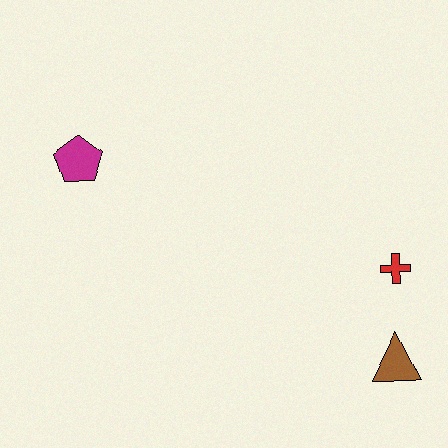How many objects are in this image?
There are 3 objects.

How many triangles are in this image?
There is 1 triangle.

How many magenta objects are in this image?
There is 1 magenta object.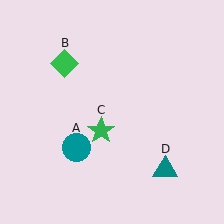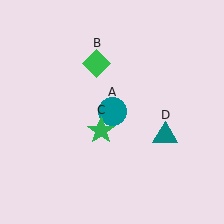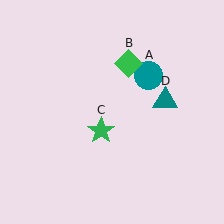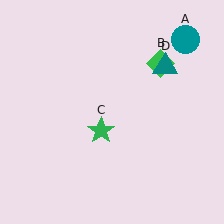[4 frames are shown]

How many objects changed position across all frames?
3 objects changed position: teal circle (object A), green diamond (object B), teal triangle (object D).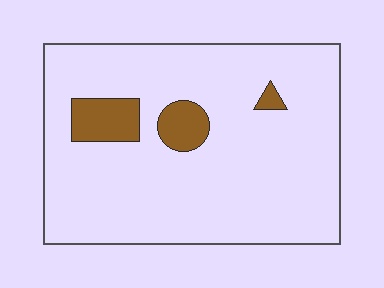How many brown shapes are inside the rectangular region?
3.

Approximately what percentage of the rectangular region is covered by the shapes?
Approximately 10%.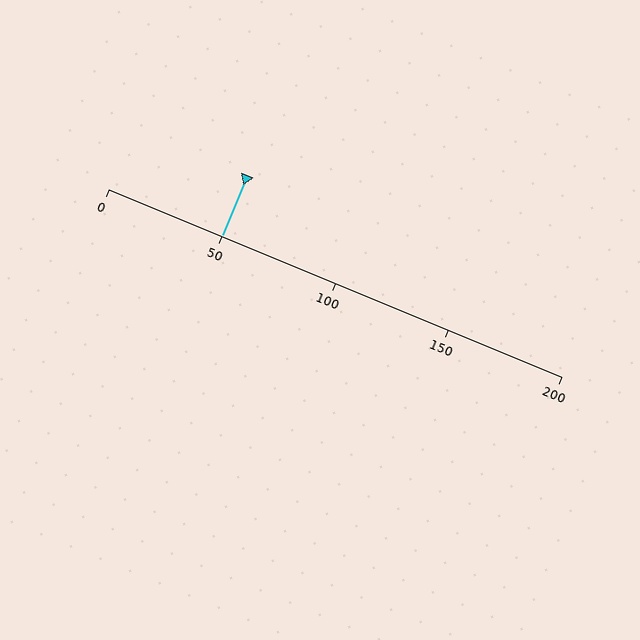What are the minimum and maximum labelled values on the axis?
The axis runs from 0 to 200.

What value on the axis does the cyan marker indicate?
The marker indicates approximately 50.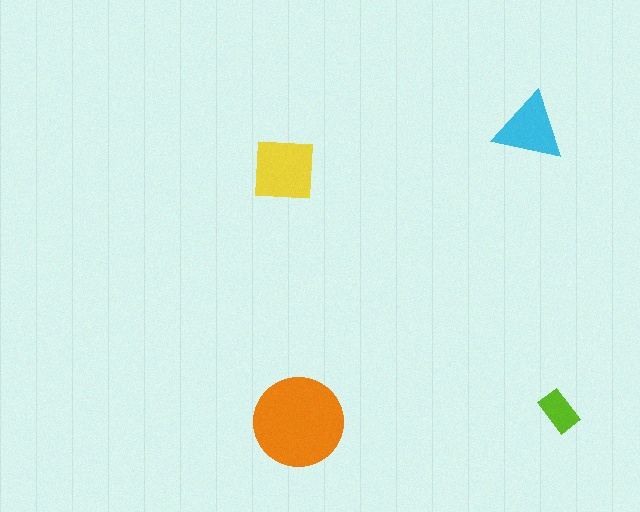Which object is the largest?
The orange circle.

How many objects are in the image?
There are 4 objects in the image.